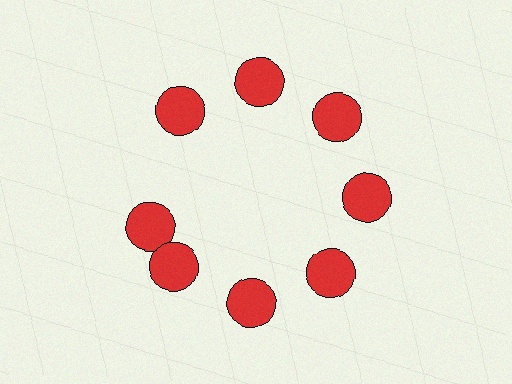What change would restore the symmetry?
The symmetry would be restored by rotating it back into even spacing with its neighbors so that all 8 circles sit at equal angles and equal distance from the center.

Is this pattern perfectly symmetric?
No. The 8 red circles are arranged in a ring, but one element near the 9 o'clock position is rotated out of alignment along the ring, breaking the 8-fold rotational symmetry.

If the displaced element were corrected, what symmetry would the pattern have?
It would have 8-fold rotational symmetry — the pattern would map onto itself every 45 degrees.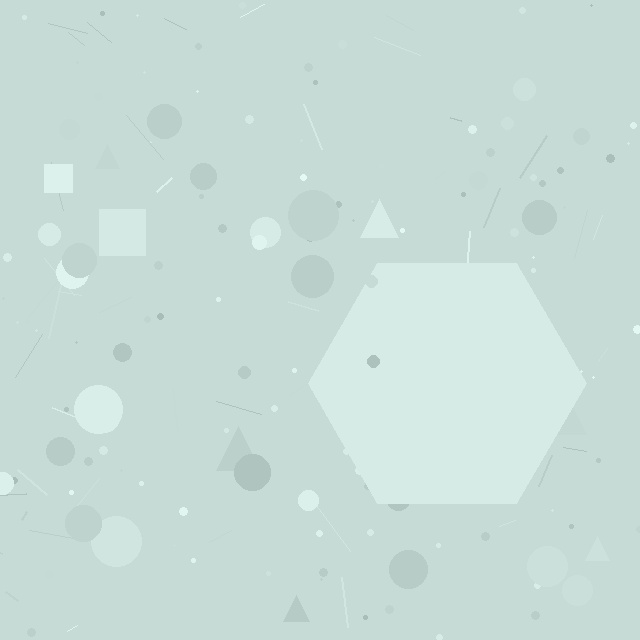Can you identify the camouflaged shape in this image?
The camouflaged shape is a hexagon.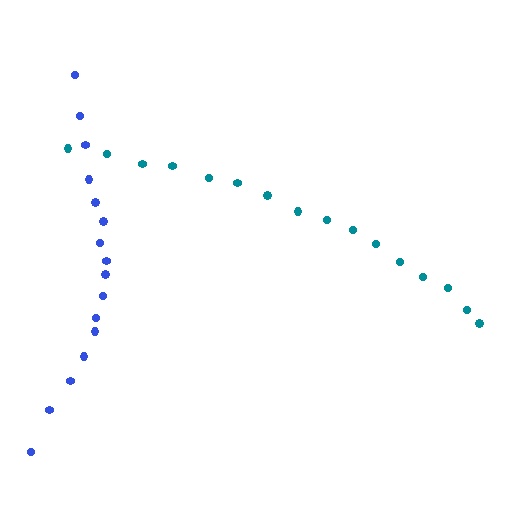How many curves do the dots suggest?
There are 2 distinct paths.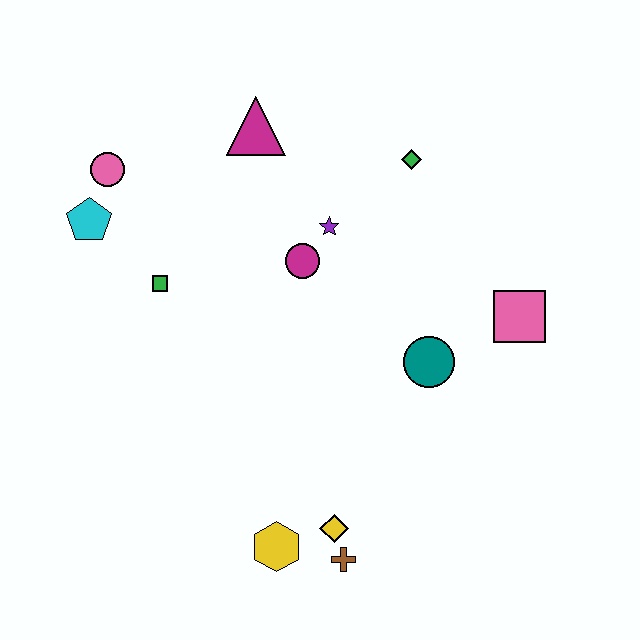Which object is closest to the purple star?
The magenta circle is closest to the purple star.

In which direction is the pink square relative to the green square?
The pink square is to the right of the green square.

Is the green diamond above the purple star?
Yes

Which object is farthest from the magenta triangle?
The brown cross is farthest from the magenta triangle.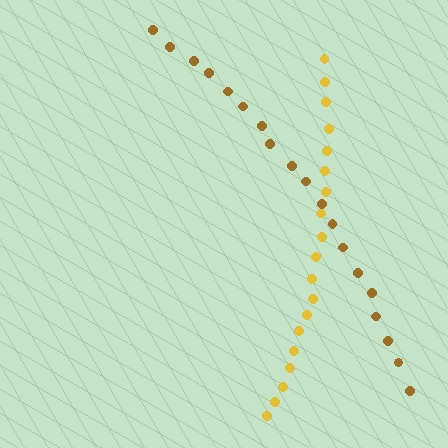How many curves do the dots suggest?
There are 2 distinct paths.